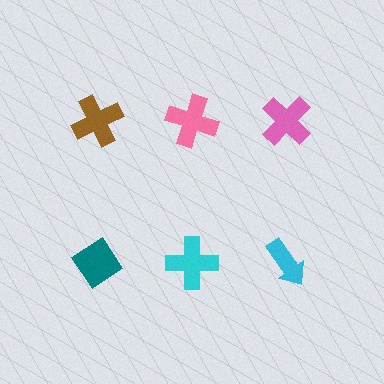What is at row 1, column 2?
A pink cross.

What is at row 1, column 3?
A pink cross.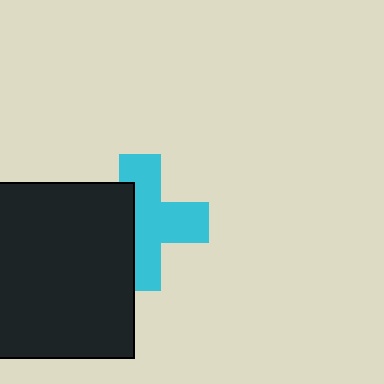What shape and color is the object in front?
The object in front is a black square.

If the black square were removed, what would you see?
You would see the complete cyan cross.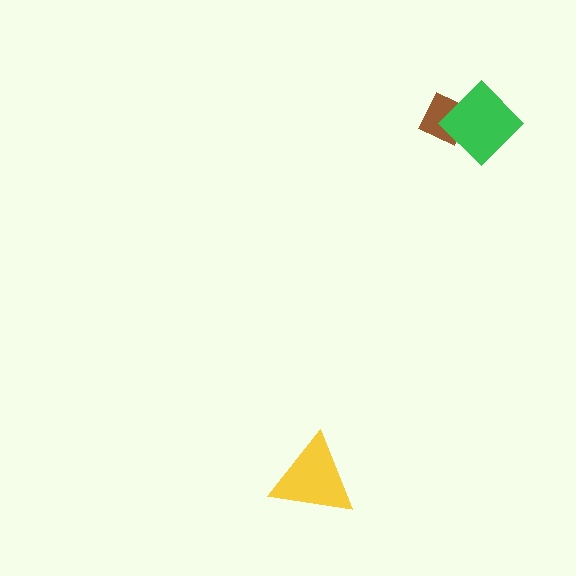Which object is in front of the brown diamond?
The green diamond is in front of the brown diamond.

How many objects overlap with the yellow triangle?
0 objects overlap with the yellow triangle.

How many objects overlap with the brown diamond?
1 object overlaps with the brown diamond.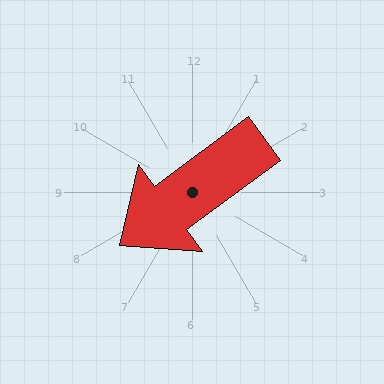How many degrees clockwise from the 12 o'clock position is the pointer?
Approximately 234 degrees.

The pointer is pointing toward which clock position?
Roughly 8 o'clock.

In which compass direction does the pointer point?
Southwest.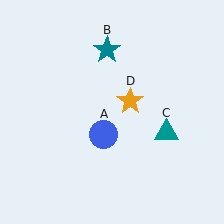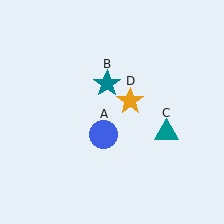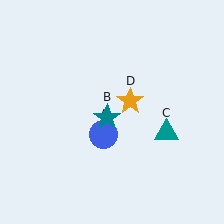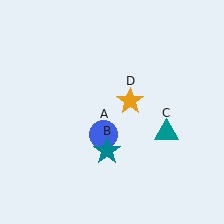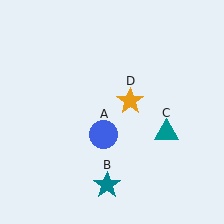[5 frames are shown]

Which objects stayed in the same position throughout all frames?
Blue circle (object A) and teal triangle (object C) and orange star (object D) remained stationary.